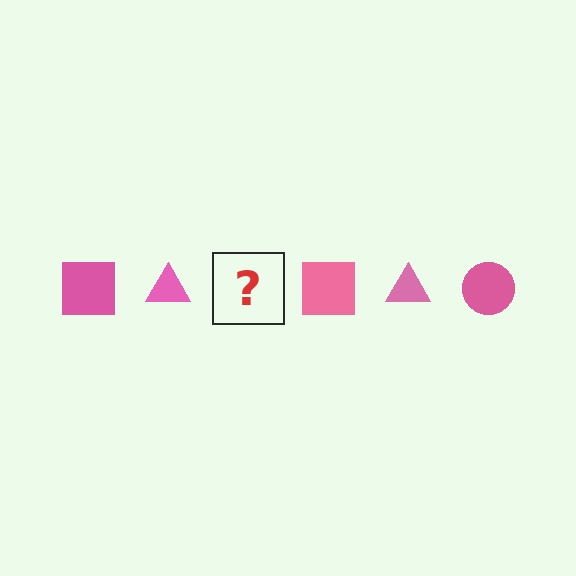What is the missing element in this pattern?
The missing element is a pink circle.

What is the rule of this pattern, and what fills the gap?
The rule is that the pattern cycles through square, triangle, circle shapes in pink. The gap should be filled with a pink circle.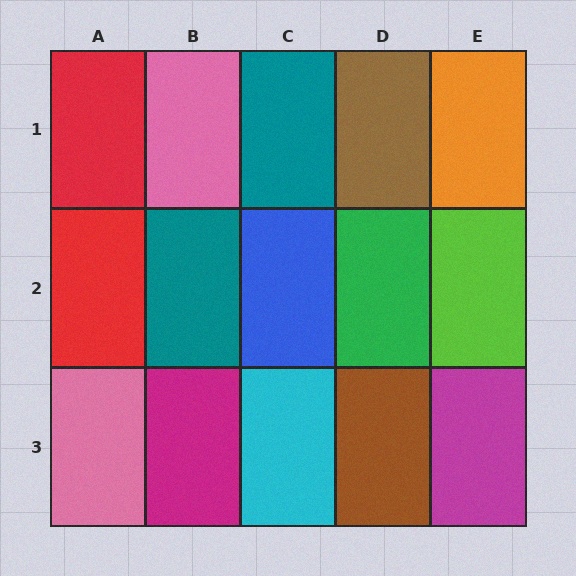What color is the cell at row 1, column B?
Pink.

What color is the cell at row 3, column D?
Brown.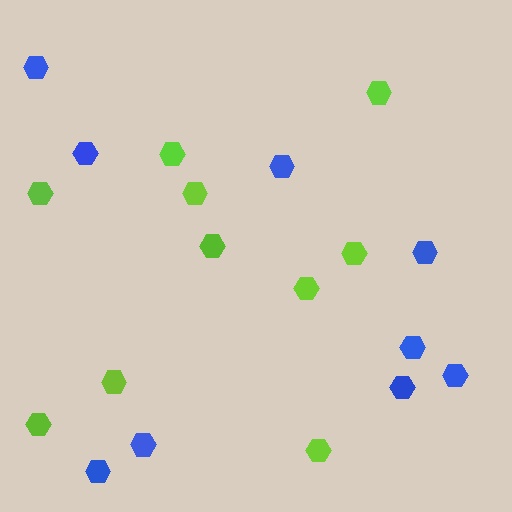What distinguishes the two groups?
There are 2 groups: one group of lime hexagons (10) and one group of blue hexagons (9).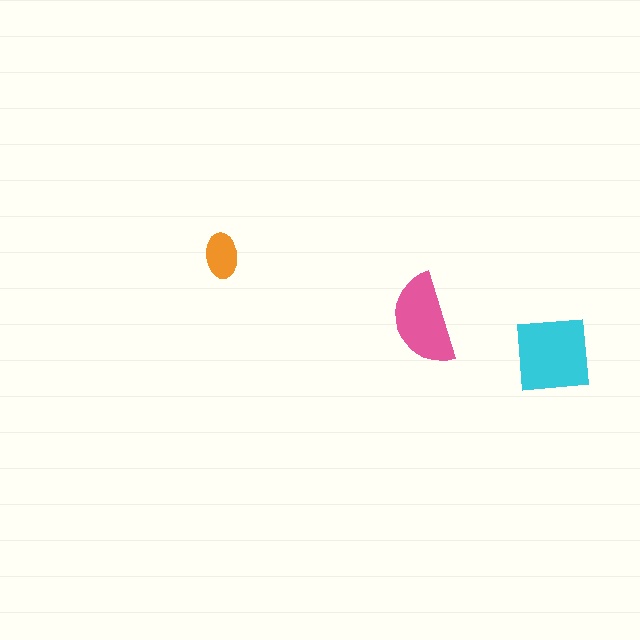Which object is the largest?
The cyan square.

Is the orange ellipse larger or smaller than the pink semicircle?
Smaller.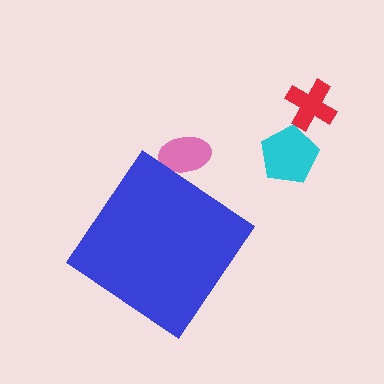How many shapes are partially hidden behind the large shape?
1 shape is partially hidden.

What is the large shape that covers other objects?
A blue diamond.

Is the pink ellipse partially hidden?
Yes, the pink ellipse is partially hidden behind the blue diamond.